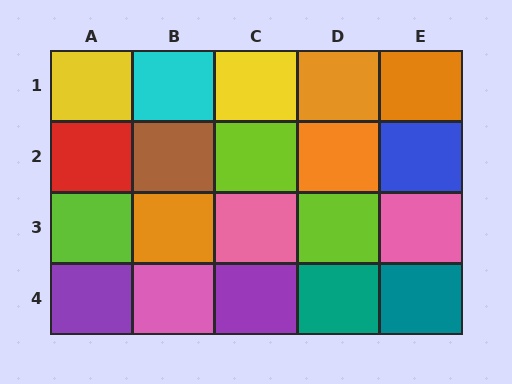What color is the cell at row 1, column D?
Orange.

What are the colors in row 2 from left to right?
Red, brown, lime, orange, blue.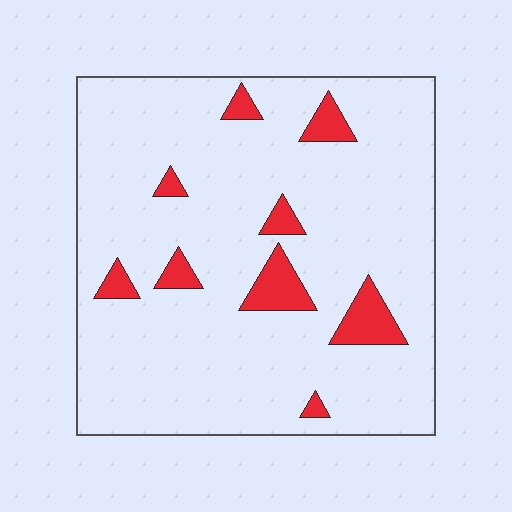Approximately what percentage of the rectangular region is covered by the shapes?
Approximately 10%.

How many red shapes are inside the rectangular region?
9.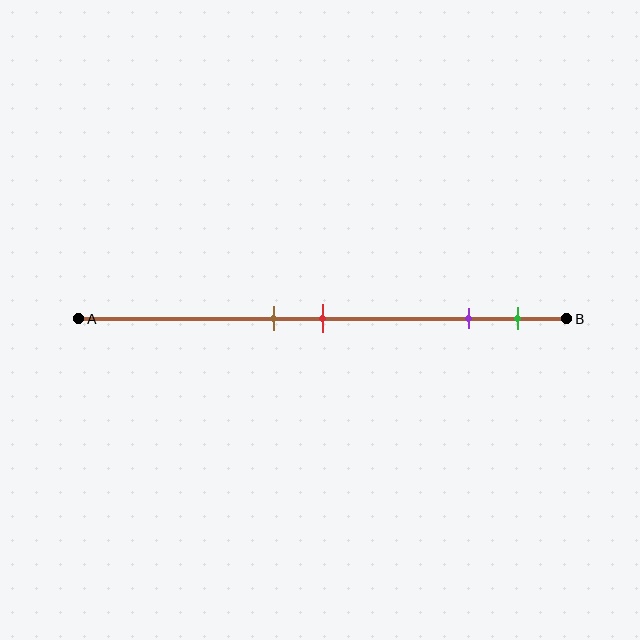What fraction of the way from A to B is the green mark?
The green mark is approximately 90% (0.9) of the way from A to B.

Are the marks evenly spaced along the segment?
No, the marks are not evenly spaced.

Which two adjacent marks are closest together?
The brown and red marks are the closest adjacent pair.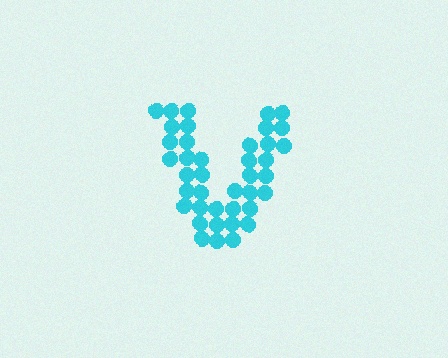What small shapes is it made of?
It is made of small circles.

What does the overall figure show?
The overall figure shows the letter V.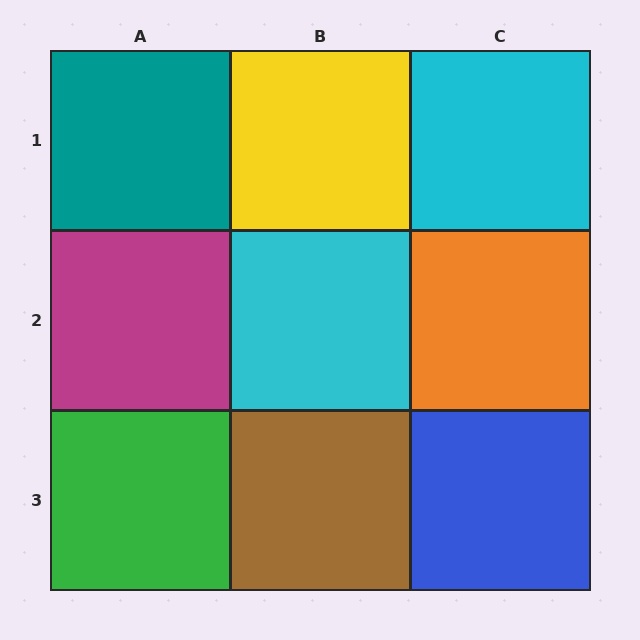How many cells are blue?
1 cell is blue.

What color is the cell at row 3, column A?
Green.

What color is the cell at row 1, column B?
Yellow.